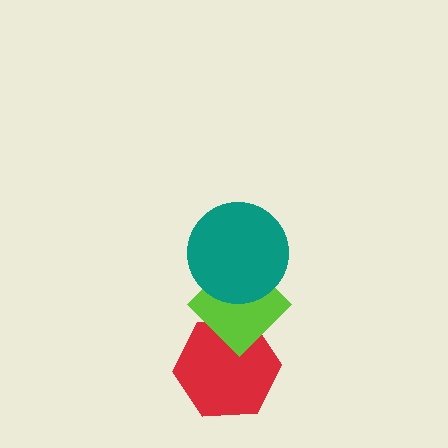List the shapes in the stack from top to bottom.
From top to bottom: the teal circle, the lime diamond, the red hexagon.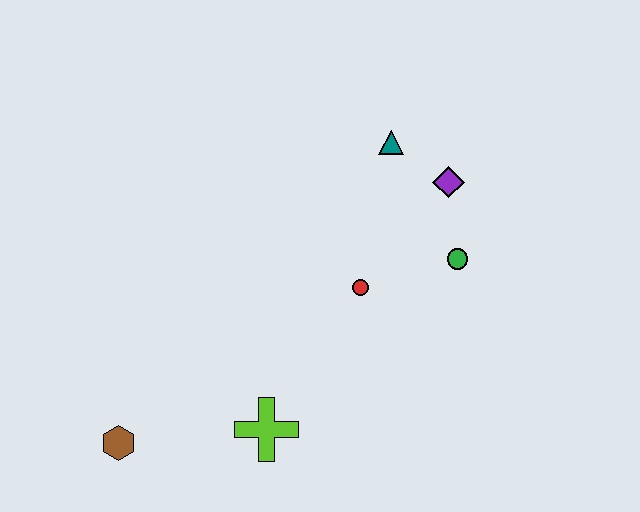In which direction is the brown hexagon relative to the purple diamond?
The brown hexagon is to the left of the purple diamond.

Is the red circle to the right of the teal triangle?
No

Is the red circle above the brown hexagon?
Yes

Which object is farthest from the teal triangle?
The brown hexagon is farthest from the teal triangle.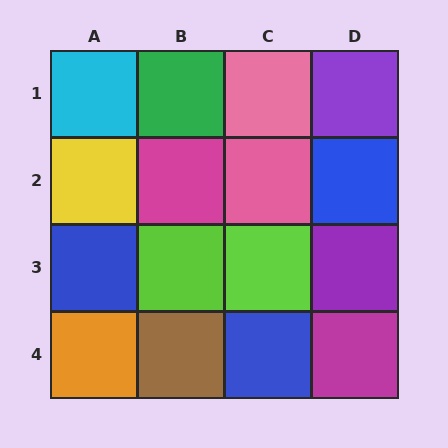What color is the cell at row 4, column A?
Orange.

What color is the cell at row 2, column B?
Magenta.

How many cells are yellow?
1 cell is yellow.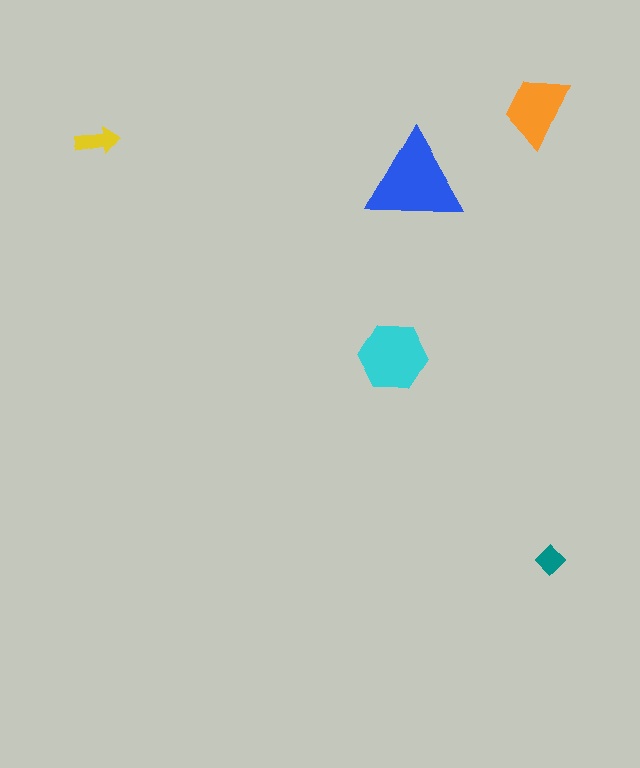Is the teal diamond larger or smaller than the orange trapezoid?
Smaller.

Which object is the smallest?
The teal diamond.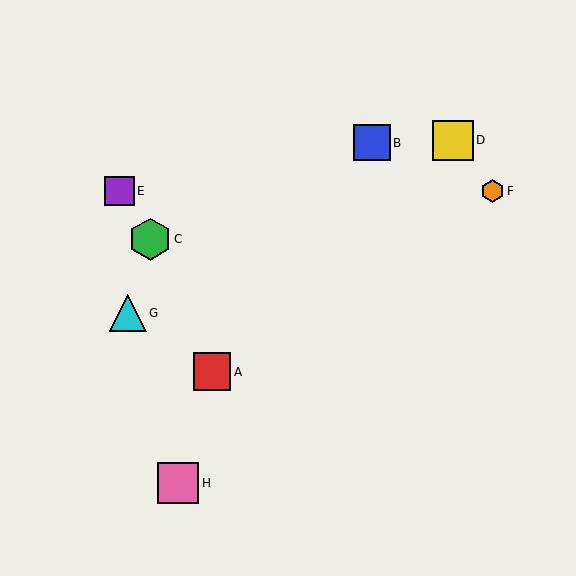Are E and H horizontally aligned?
No, E is at y≈191 and H is at y≈483.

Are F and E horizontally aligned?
Yes, both are at y≈191.